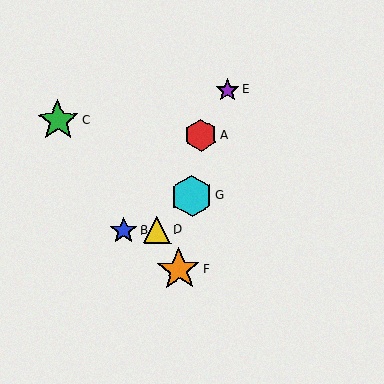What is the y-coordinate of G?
Object G is at y≈196.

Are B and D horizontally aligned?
Yes, both are at y≈231.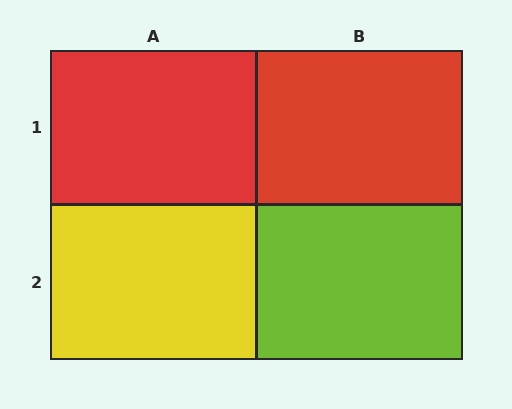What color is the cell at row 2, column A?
Yellow.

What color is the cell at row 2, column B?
Lime.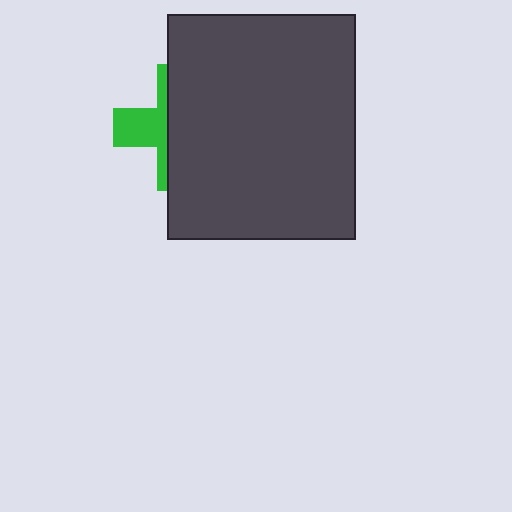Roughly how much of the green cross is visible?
A small part of it is visible (roughly 36%).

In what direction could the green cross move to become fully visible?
The green cross could move left. That would shift it out from behind the dark gray rectangle entirely.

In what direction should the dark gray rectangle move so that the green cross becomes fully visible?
The dark gray rectangle should move right. That is the shortest direction to clear the overlap and leave the green cross fully visible.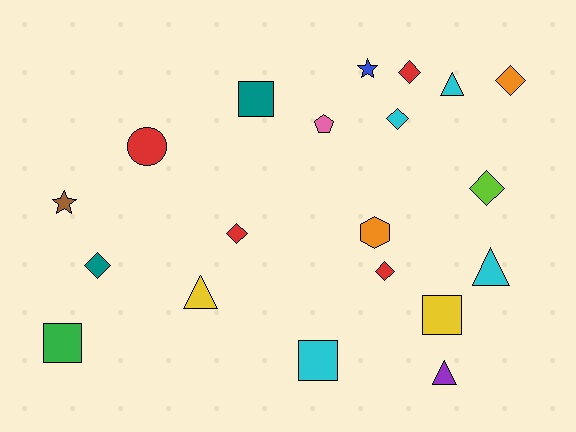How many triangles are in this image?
There are 4 triangles.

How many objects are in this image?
There are 20 objects.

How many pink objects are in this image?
There is 1 pink object.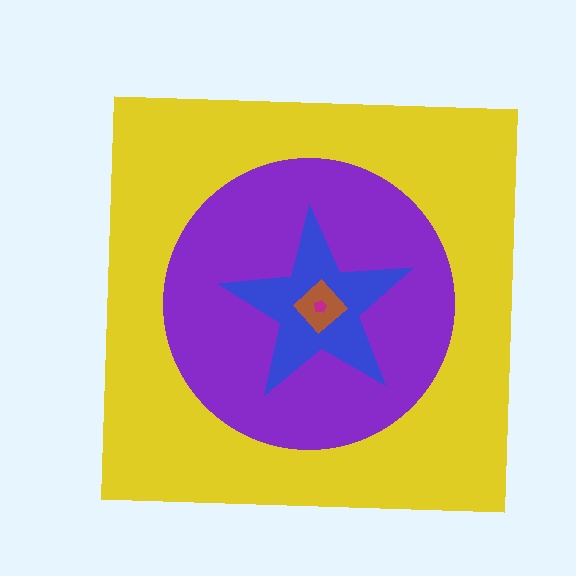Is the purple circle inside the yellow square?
Yes.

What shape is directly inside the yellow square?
The purple circle.